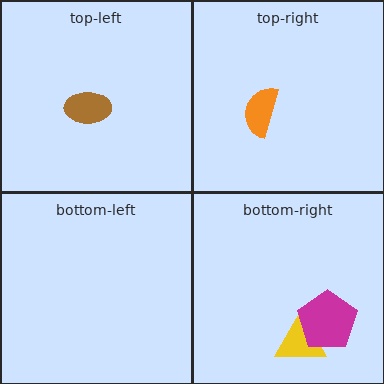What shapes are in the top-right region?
The orange semicircle.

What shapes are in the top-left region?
The brown ellipse.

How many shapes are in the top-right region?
1.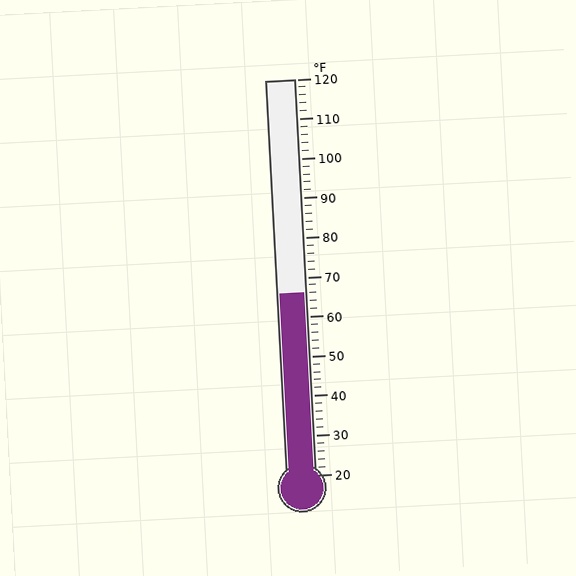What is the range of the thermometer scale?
The thermometer scale ranges from 20°F to 120°F.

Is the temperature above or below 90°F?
The temperature is below 90°F.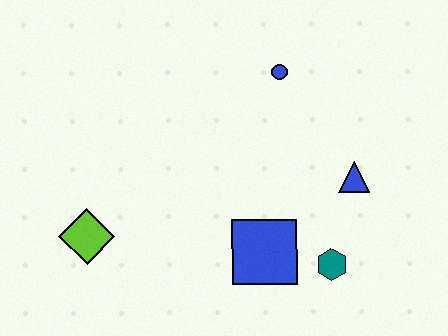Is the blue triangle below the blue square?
No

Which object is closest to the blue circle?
The blue triangle is closest to the blue circle.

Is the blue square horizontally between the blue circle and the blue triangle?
No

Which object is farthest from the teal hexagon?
The lime diamond is farthest from the teal hexagon.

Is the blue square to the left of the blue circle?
Yes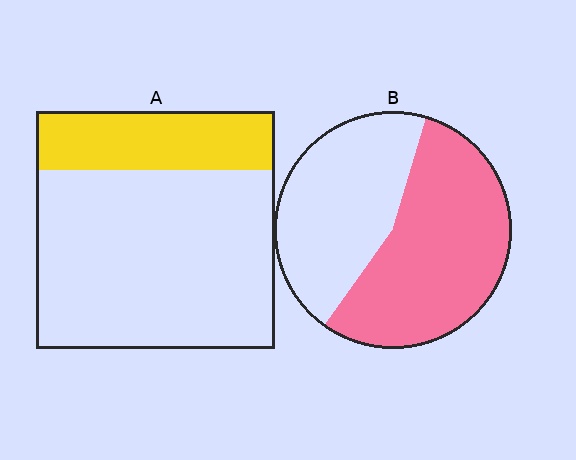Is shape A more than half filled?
No.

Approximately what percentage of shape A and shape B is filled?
A is approximately 25% and B is approximately 55%.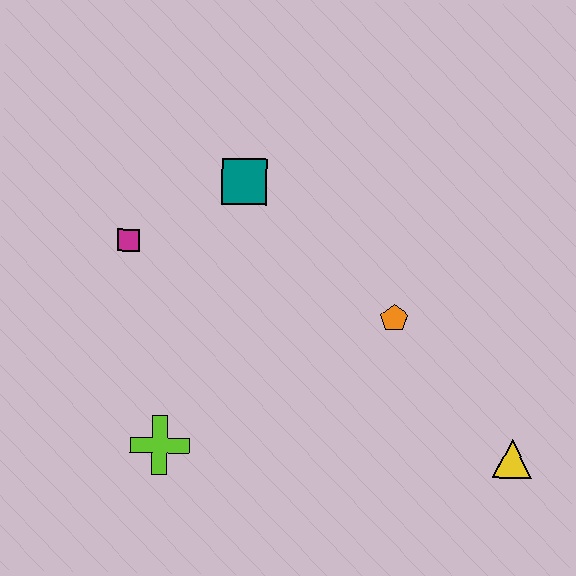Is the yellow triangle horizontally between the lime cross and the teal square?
No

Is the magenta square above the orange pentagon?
Yes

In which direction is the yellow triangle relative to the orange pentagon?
The yellow triangle is below the orange pentagon.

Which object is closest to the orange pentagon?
The yellow triangle is closest to the orange pentagon.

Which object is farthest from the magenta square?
The yellow triangle is farthest from the magenta square.